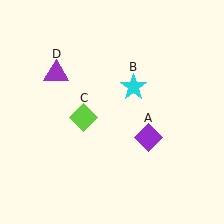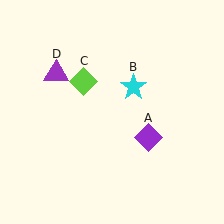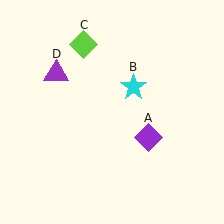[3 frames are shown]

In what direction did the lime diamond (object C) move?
The lime diamond (object C) moved up.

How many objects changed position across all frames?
1 object changed position: lime diamond (object C).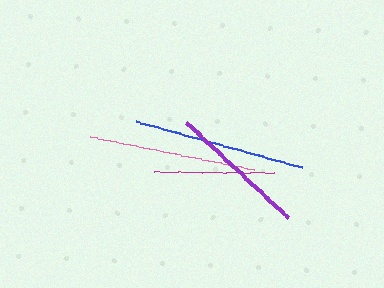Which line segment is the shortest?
The magenta line is the shortest at approximately 120 pixels.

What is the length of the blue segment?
The blue segment is approximately 172 pixels long.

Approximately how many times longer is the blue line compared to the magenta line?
The blue line is approximately 1.4 times the length of the magenta line.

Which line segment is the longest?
The blue line is the longest at approximately 172 pixels.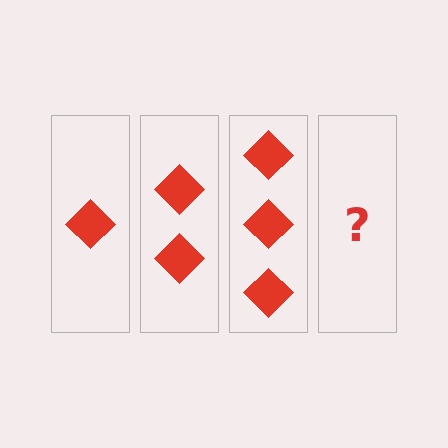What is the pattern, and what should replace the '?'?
The pattern is that each step adds one more diamond. The '?' should be 4 diamonds.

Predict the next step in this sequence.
The next step is 4 diamonds.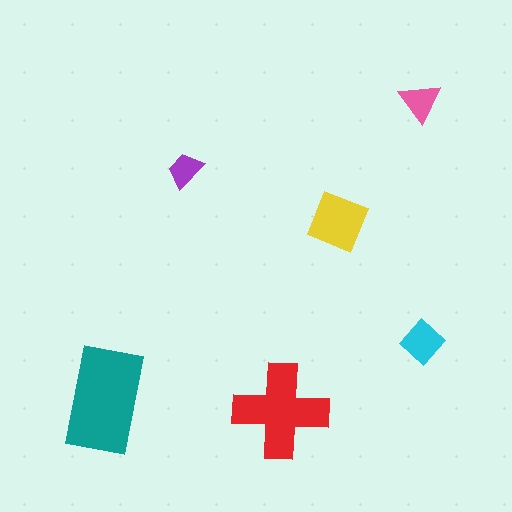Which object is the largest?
The teal rectangle.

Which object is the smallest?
The purple trapezoid.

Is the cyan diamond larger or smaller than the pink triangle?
Larger.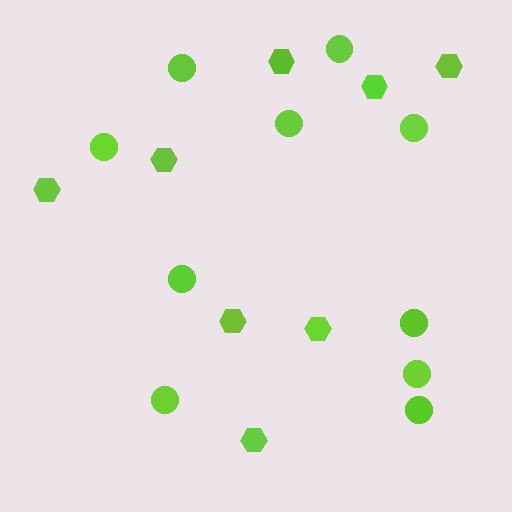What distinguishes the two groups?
There are 2 groups: one group of circles (10) and one group of hexagons (8).